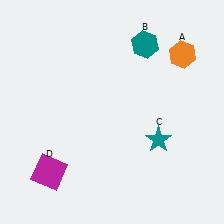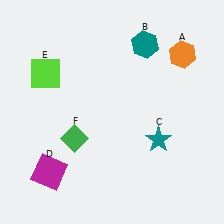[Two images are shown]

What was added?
A lime square (E), a green diamond (F) were added in Image 2.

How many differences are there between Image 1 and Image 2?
There are 2 differences between the two images.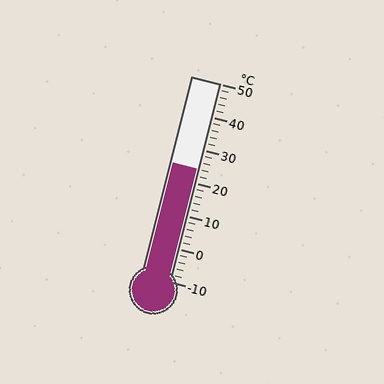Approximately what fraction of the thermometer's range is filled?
The thermometer is filled to approximately 55% of its range.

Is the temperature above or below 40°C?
The temperature is below 40°C.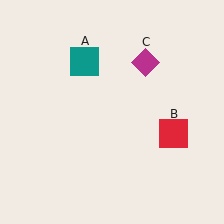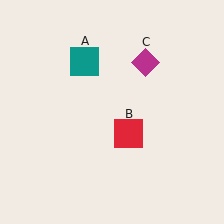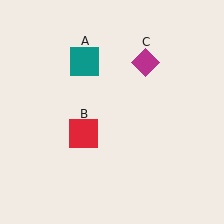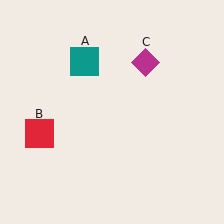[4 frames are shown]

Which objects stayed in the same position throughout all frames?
Teal square (object A) and magenta diamond (object C) remained stationary.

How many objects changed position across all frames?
1 object changed position: red square (object B).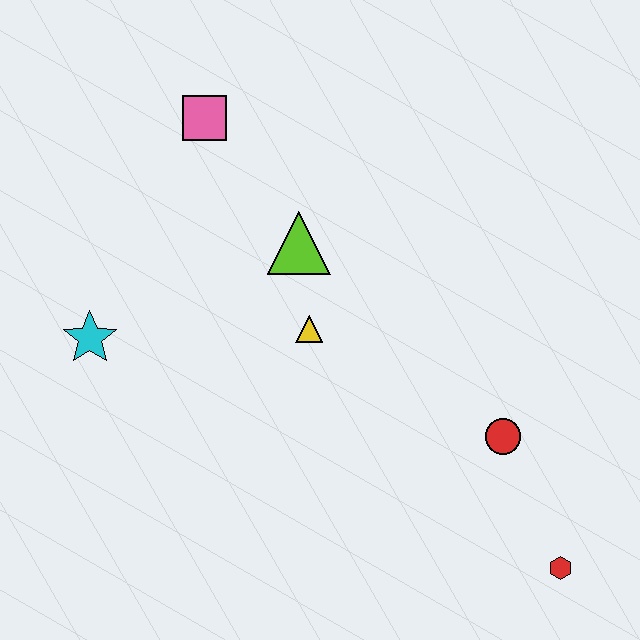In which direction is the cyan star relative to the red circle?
The cyan star is to the left of the red circle.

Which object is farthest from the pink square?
The red hexagon is farthest from the pink square.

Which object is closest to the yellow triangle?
The lime triangle is closest to the yellow triangle.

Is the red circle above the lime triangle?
No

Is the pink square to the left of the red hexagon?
Yes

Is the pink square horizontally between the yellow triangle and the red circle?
No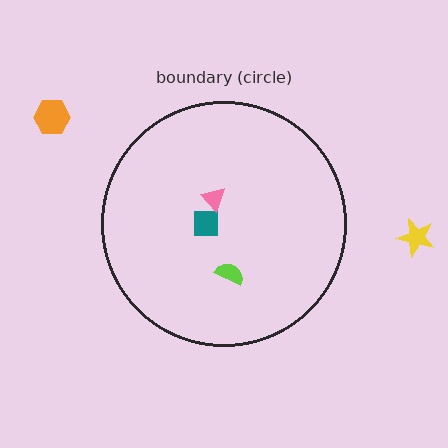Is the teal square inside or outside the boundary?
Inside.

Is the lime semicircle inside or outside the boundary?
Inside.